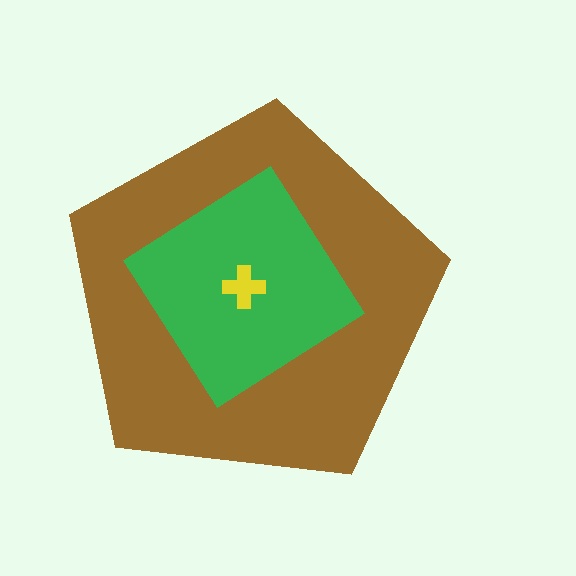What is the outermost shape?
The brown pentagon.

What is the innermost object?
The yellow cross.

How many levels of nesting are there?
3.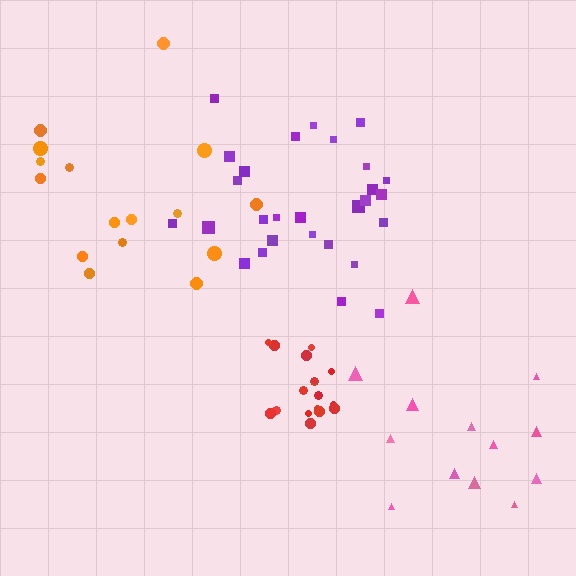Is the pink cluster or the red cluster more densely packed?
Red.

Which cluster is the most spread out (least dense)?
Pink.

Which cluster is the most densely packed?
Red.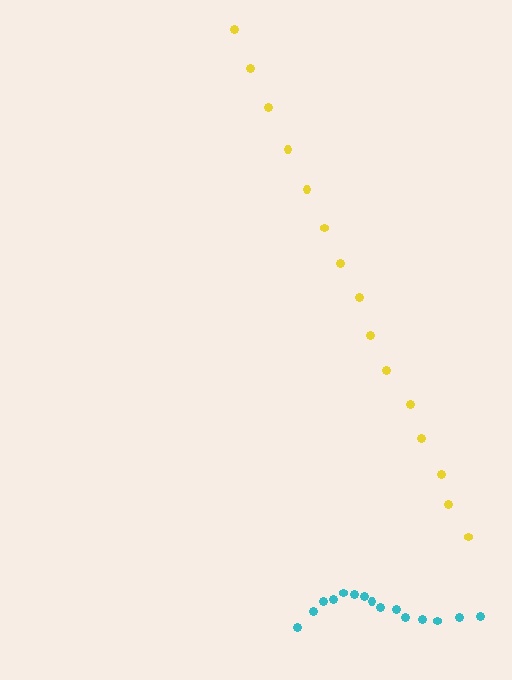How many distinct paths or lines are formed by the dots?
There are 2 distinct paths.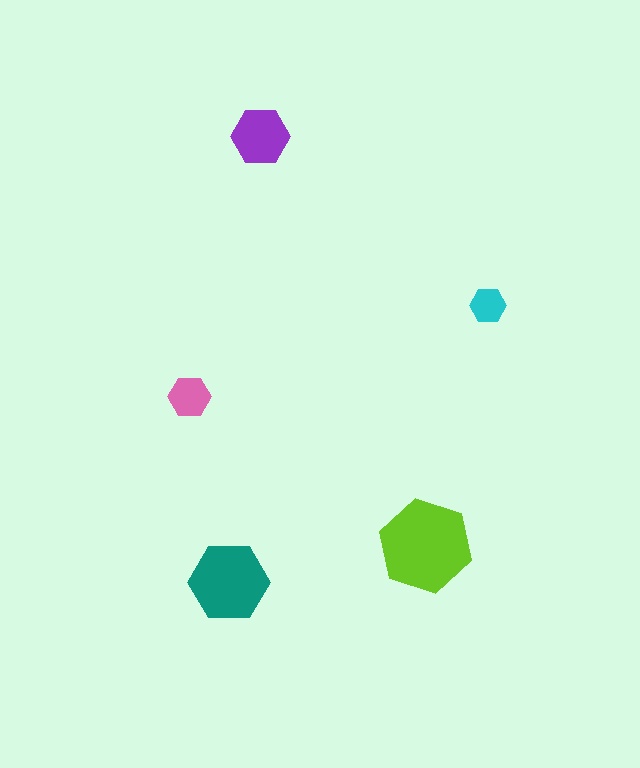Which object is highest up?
The purple hexagon is topmost.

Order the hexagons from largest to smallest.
the lime one, the teal one, the purple one, the pink one, the cyan one.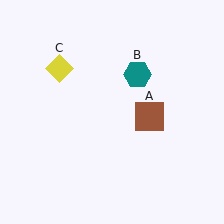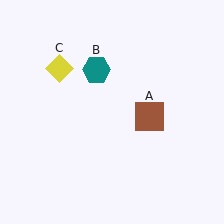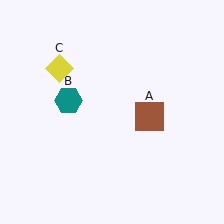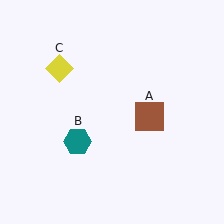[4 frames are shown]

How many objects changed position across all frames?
1 object changed position: teal hexagon (object B).